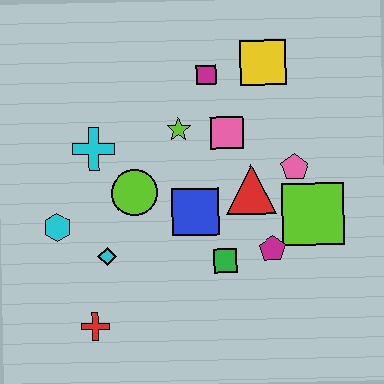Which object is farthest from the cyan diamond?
The yellow square is farthest from the cyan diamond.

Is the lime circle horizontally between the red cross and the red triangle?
Yes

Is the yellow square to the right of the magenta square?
Yes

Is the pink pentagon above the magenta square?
No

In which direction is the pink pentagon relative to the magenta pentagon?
The pink pentagon is above the magenta pentagon.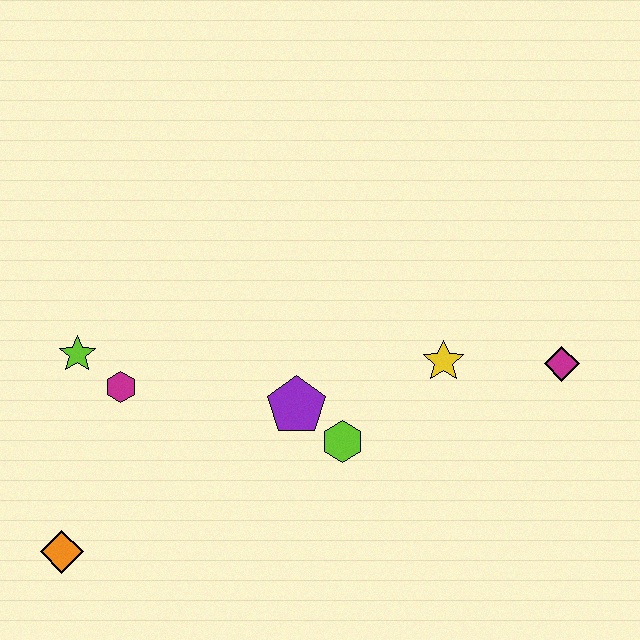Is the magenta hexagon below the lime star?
Yes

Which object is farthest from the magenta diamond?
The orange diamond is farthest from the magenta diamond.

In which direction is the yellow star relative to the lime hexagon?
The yellow star is to the right of the lime hexagon.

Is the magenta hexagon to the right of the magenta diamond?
No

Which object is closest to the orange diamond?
The magenta hexagon is closest to the orange diamond.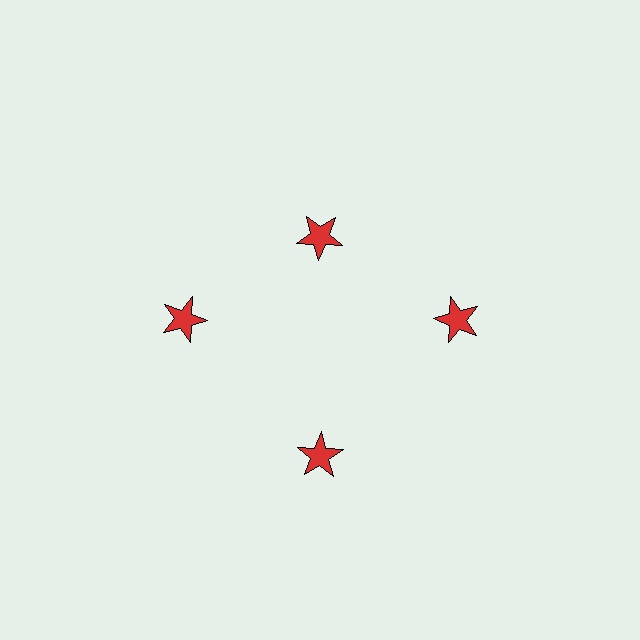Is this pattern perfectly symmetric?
No. The 4 red stars are arranged in a ring, but one element near the 12 o'clock position is pulled inward toward the center, breaking the 4-fold rotational symmetry.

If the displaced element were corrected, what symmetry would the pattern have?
It would have 4-fold rotational symmetry — the pattern would map onto itself every 90 degrees.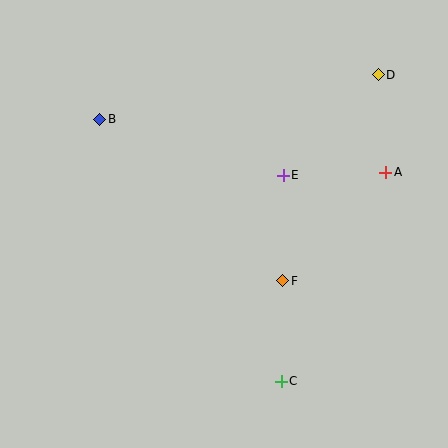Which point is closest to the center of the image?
Point E at (283, 175) is closest to the center.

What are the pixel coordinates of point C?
Point C is at (281, 381).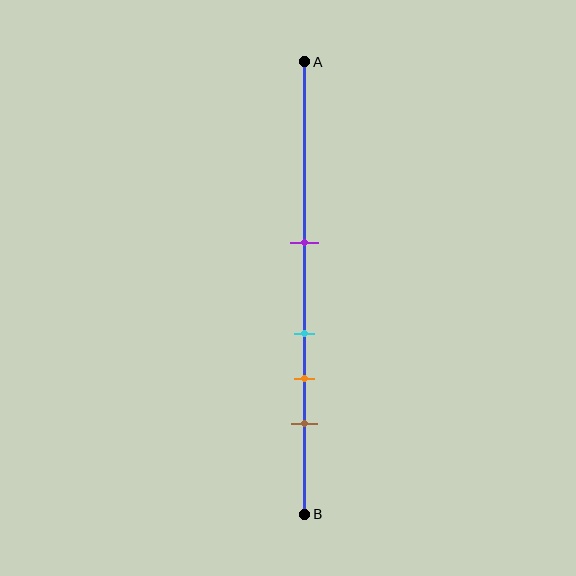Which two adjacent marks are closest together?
The cyan and orange marks are the closest adjacent pair.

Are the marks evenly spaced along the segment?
No, the marks are not evenly spaced.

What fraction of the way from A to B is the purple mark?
The purple mark is approximately 40% (0.4) of the way from A to B.